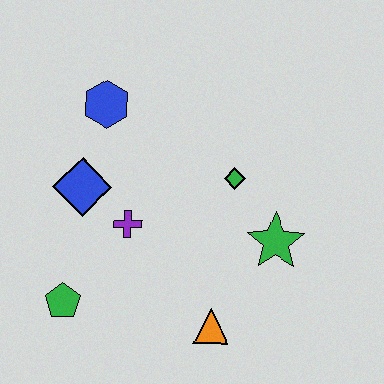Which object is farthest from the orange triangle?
The blue hexagon is farthest from the orange triangle.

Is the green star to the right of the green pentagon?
Yes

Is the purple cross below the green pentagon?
No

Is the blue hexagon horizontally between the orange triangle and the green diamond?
No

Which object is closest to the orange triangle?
The green star is closest to the orange triangle.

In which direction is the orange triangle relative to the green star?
The orange triangle is below the green star.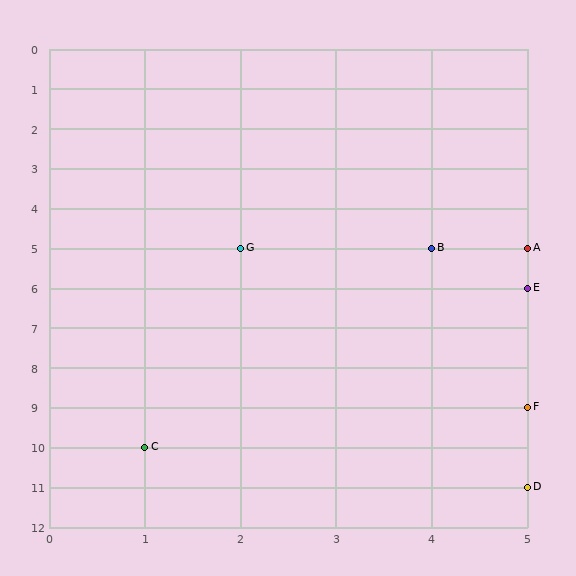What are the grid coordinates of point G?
Point G is at grid coordinates (2, 5).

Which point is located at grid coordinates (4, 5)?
Point B is at (4, 5).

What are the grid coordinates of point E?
Point E is at grid coordinates (5, 6).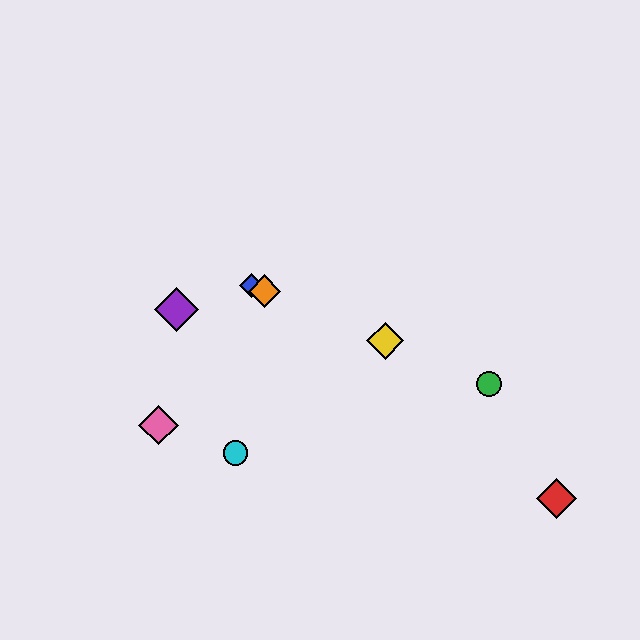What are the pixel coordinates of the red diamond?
The red diamond is at (556, 498).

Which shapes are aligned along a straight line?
The blue diamond, the green circle, the yellow diamond, the orange diamond are aligned along a straight line.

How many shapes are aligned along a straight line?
4 shapes (the blue diamond, the green circle, the yellow diamond, the orange diamond) are aligned along a straight line.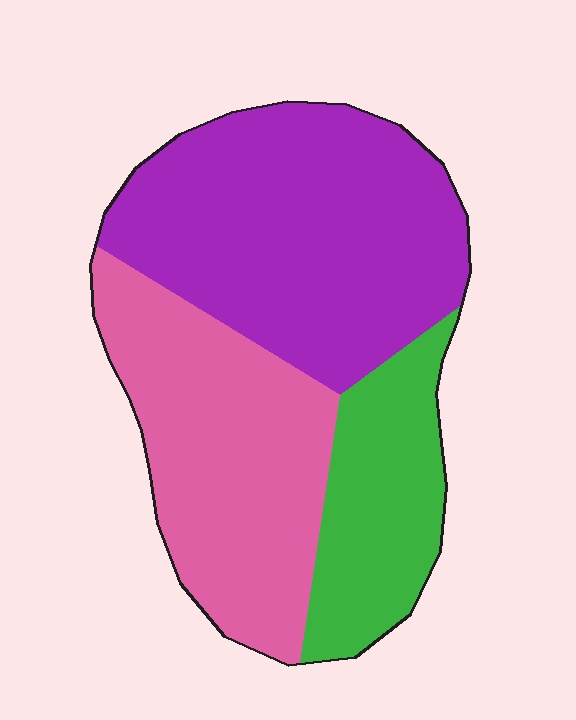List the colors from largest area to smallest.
From largest to smallest: purple, pink, green.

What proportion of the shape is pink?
Pink covers about 35% of the shape.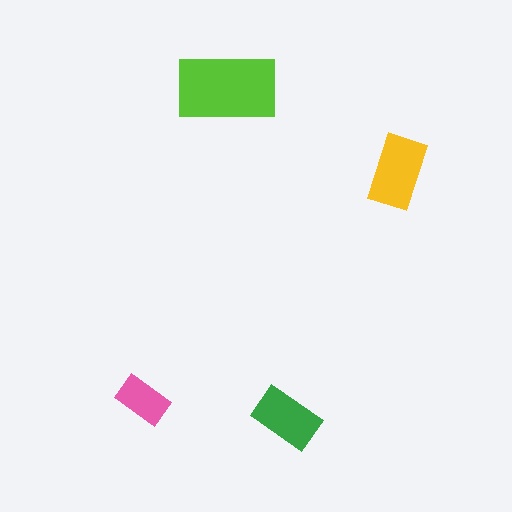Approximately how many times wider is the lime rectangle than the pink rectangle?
About 2 times wider.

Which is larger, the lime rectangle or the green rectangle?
The lime one.